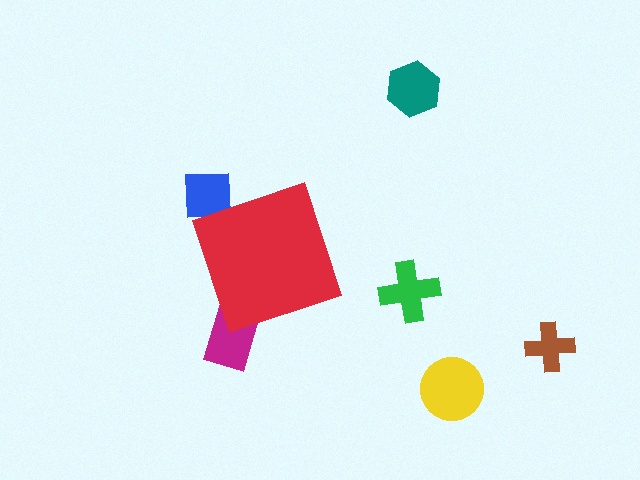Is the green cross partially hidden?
No, the green cross is fully visible.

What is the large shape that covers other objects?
A red diamond.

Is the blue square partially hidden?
Yes, the blue square is partially hidden behind the red diamond.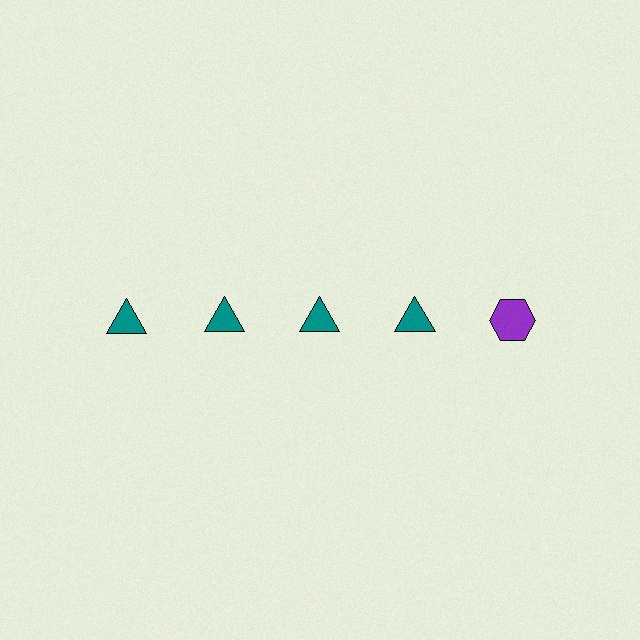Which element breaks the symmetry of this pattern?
The purple hexagon in the top row, rightmost column breaks the symmetry. All other shapes are teal triangles.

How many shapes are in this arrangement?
There are 5 shapes arranged in a grid pattern.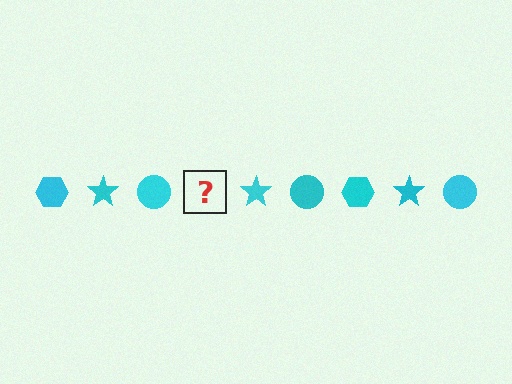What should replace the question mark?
The question mark should be replaced with a cyan hexagon.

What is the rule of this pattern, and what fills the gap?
The rule is that the pattern cycles through hexagon, star, circle shapes in cyan. The gap should be filled with a cyan hexagon.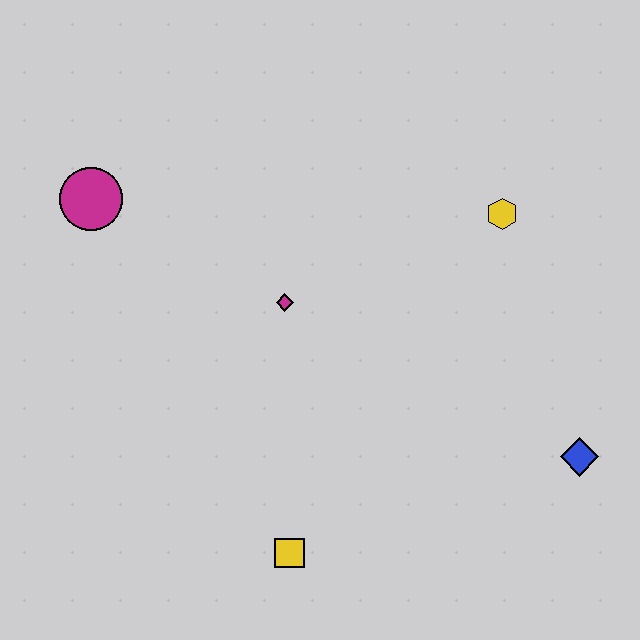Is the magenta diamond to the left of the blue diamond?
Yes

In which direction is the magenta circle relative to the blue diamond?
The magenta circle is to the left of the blue diamond.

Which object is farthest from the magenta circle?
The blue diamond is farthest from the magenta circle.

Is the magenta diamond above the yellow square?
Yes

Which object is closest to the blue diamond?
The yellow hexagon is closest to the blue diamond.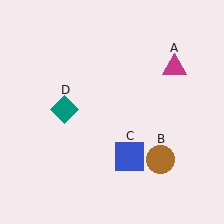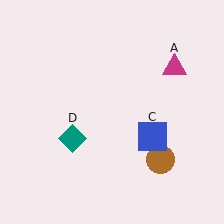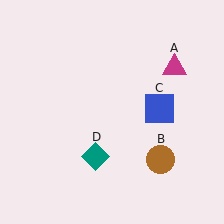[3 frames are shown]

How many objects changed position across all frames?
2 objects changed position: blue square (object C), teal diamond (object D).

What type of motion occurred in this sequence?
The blue square (object C), teal diamond (object D) rotated counterclockwise around the center of the scene.